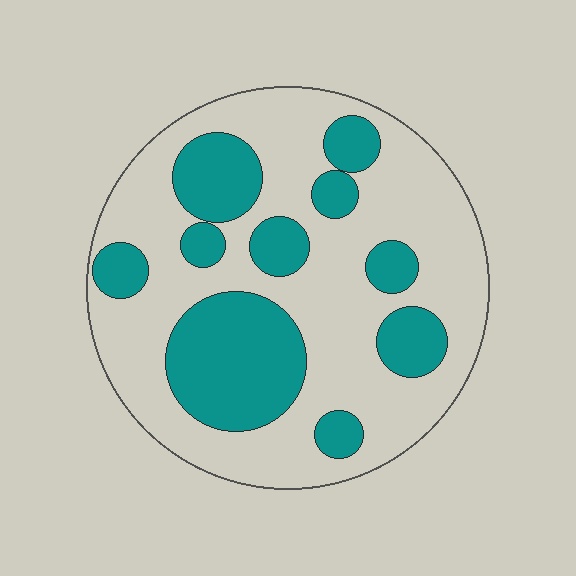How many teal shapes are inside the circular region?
10.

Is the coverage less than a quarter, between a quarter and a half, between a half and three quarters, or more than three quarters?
Between a quarter and a half.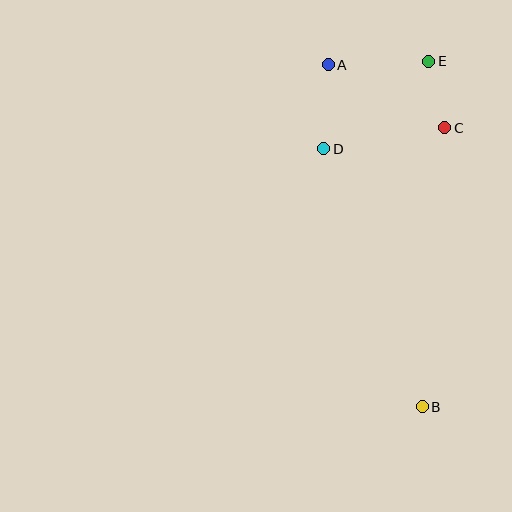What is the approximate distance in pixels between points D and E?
The distance between D and E is approximately 137 pixels.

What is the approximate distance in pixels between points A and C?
The distance between A and C is approximately 133 pixels.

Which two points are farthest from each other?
Points A and B are farthest from each other.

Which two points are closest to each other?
Points C and E are closest to each other.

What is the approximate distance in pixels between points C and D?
The distance between C and D is approximately 123 pixels.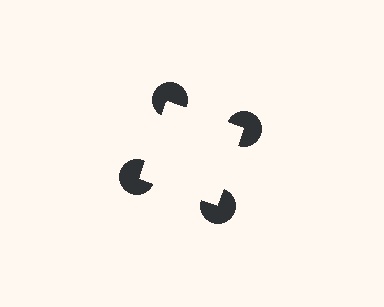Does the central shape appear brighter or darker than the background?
It typically appears slightly brighter than the background, even though no actual brightness change is drawn.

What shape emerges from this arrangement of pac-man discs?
An illusory square — its edges are inferred from the aligned wedge cuts in the pac-man discs, not physically drawn.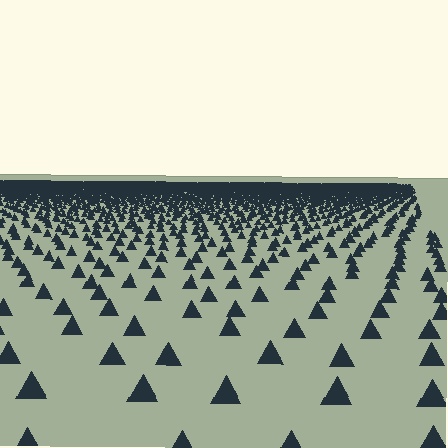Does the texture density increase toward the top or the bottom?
Density increases toward the top.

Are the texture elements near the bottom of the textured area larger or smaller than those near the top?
Larger. Near the bottom, elements are closer to the viewer and appear at a bigger on-screen size.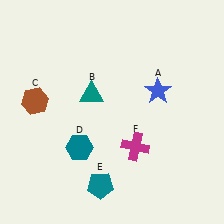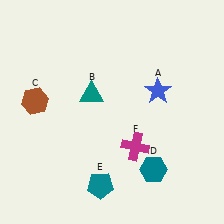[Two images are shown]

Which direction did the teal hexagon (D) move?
The teal hexagon (D) moved right.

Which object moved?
The teal hexagon (D) moved right.